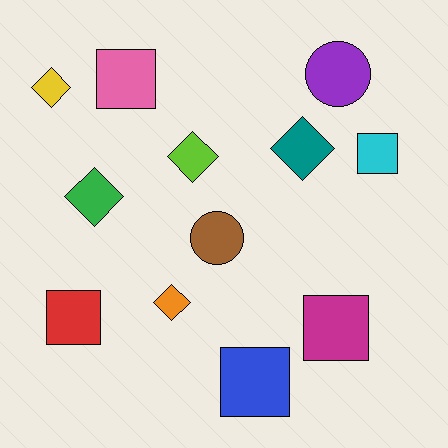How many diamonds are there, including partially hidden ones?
There are 5 diamonds.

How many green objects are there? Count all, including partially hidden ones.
There is 1 green object.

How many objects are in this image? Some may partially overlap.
There are 12 objects.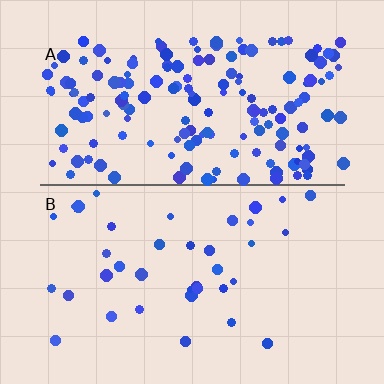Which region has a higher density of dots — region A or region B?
A (the top).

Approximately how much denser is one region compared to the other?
Approximately 4.3× — region A over region B.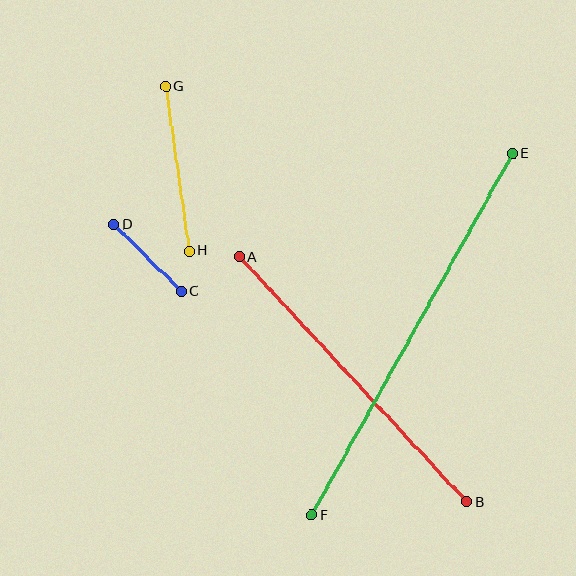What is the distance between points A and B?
The distance is approximately 334 pixels.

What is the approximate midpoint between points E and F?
The midpoint is at approximately (412, 334) pixels.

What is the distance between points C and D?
The distance is approximately 95 pixels.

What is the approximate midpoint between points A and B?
The midpoint is at approximately (353, 379) pixels.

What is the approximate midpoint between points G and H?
The midpoint is at approximately (178, 169) pixels.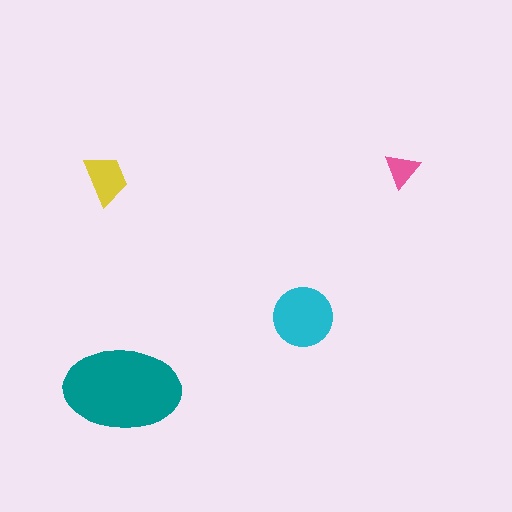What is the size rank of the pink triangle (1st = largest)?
4th.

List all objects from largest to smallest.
The teal ellipse, the cyan circle, the yellow trapezoid, the pink triangle.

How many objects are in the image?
There are 4 objects in the image.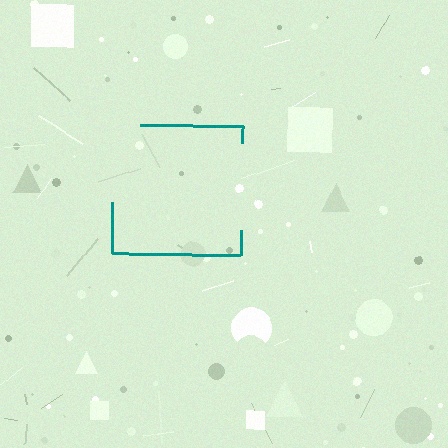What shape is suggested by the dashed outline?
The dashed outline suggests a square.